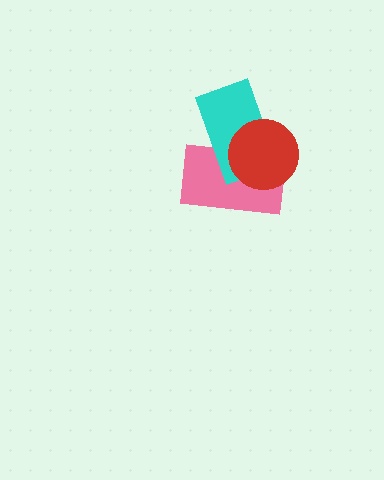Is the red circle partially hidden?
No, no other shape covers it.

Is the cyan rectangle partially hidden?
Yes, it is partially covered by another shape.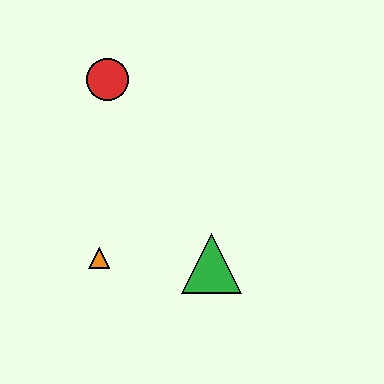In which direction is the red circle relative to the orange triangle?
The red circle is above the orange triangle.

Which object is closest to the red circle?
The orange triangle is closest to the red circle.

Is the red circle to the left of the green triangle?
Yes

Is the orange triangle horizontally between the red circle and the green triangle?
No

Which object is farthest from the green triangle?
The red circle is farthest from the green triangle.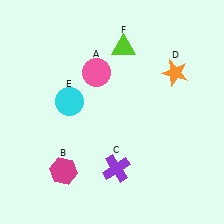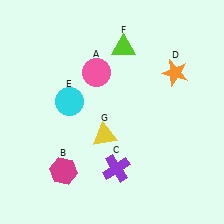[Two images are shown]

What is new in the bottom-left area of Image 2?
A yellow triangle (G) was added in the bottom-left area of Image 2.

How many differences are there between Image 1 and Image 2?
There is 1 difference between the two images.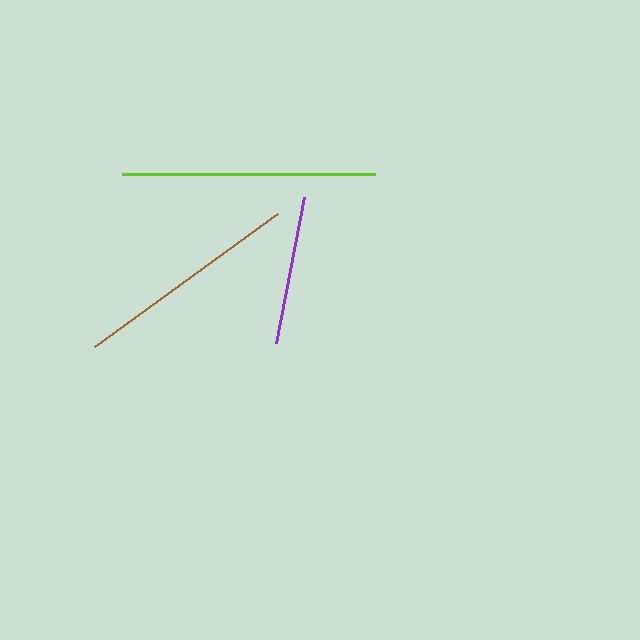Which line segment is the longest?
The lime line is the longest at approximately 253 pixels.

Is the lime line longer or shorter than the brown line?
The lime line is longer than the brown line.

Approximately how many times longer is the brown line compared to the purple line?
The brown line is approximately 1.5 times the length of the purple line.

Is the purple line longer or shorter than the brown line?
The brown line is longer than the purple line.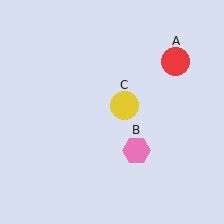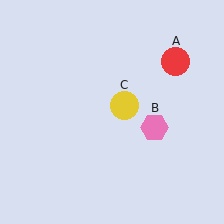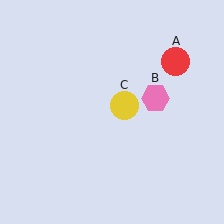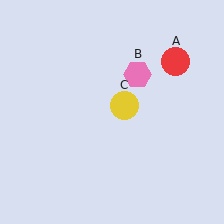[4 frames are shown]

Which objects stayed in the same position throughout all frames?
Red circle (object A) and yellow circle (object C) remained stationary.